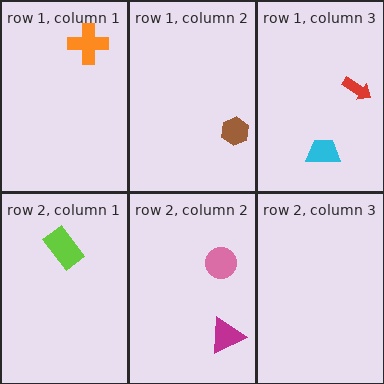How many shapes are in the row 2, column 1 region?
1.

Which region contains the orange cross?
The row 1, column 1 region.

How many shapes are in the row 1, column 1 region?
1.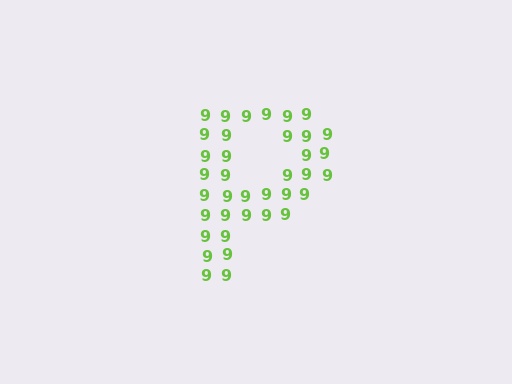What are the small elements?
The small elements are digit 9's.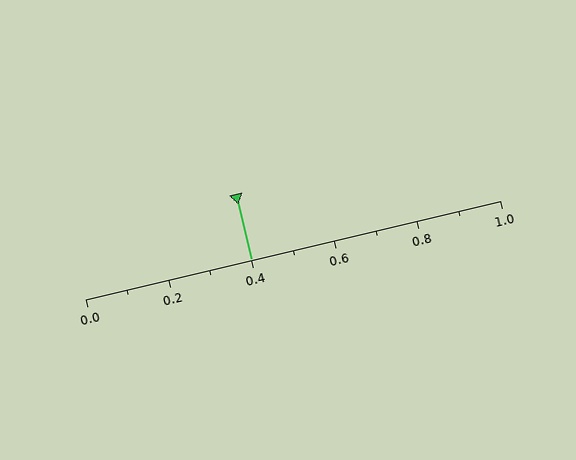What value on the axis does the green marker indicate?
The marker indicates approximately 0.4.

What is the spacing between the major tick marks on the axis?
The major ticks are spaced 0.2 apart.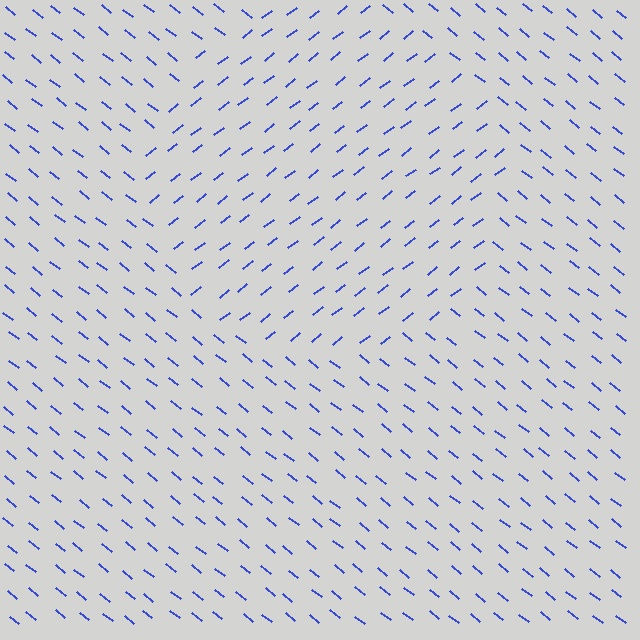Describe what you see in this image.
The image is filled with small blue line segments. A circle region in the image has lines oriented differently from the surrounding lines, creating a visible texture boundary.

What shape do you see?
I see a circle.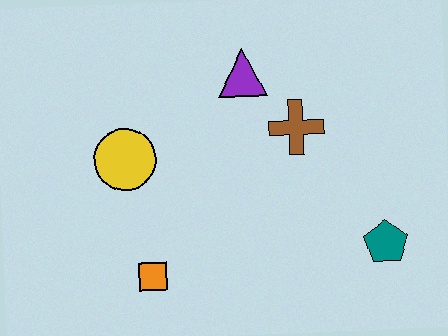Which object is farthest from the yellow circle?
The teal pentagon is farthest from the yellow circle.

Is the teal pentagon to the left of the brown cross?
No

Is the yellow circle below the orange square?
No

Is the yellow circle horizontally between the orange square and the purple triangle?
No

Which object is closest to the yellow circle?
The orange square is closest to the yellow circle.